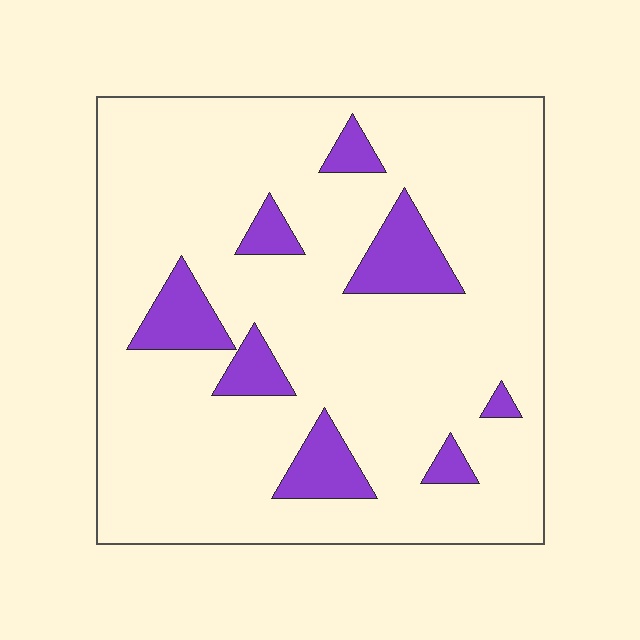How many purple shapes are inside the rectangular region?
8.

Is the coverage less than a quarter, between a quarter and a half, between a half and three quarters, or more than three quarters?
Less than a quarter.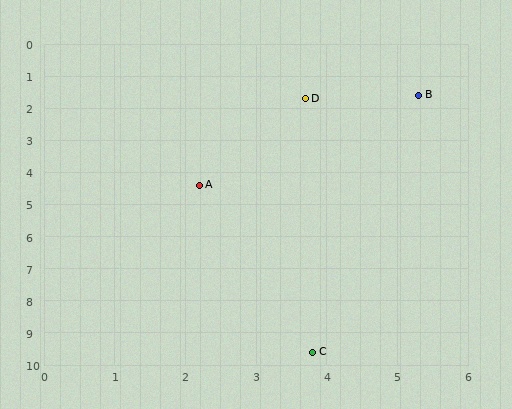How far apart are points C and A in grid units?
Points C and A are about 5.4 grid units apart.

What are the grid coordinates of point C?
Point C is at approximately (3.8, 9.6).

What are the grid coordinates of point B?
Point B is at approximately (5.3, 1.6).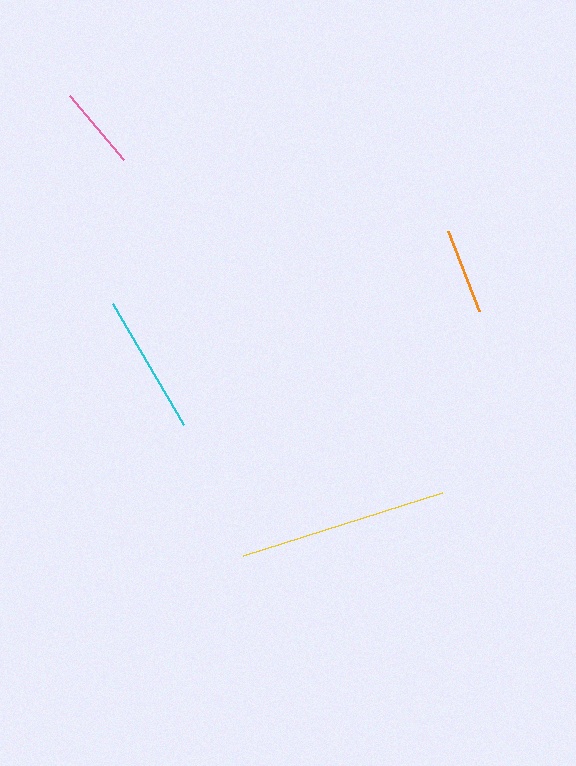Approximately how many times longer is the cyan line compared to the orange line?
The cyan line is approximately 1.6 times the length of the orange line.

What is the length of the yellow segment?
The yellow segment is approximately 208 pixels long.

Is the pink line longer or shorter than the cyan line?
The cyan line is longer than the pink line.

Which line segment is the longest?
The yellow line is the longest at approximately 208 pixels.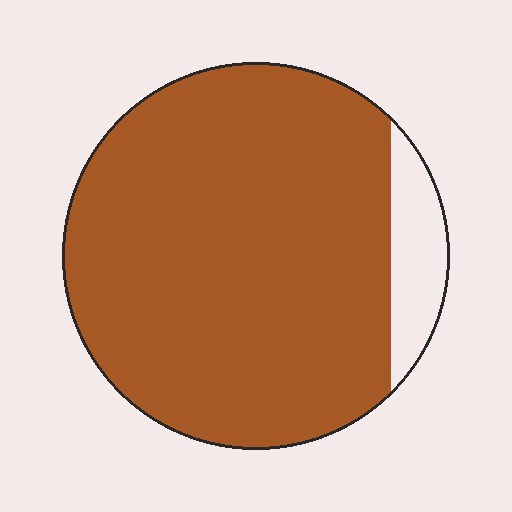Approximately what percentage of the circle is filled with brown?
Approximately 90%.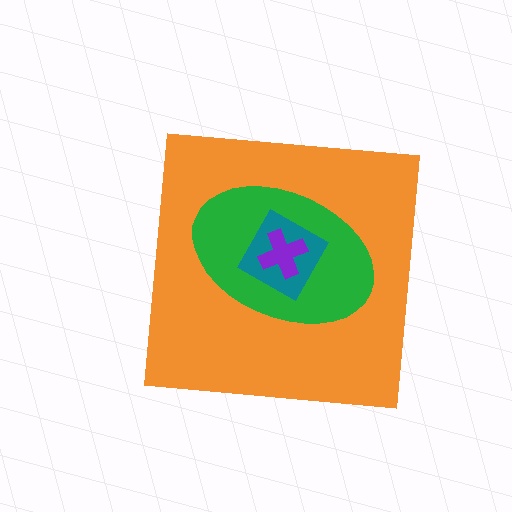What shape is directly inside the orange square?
The green ellipse.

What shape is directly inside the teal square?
The purple cross.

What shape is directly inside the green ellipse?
The teal square.